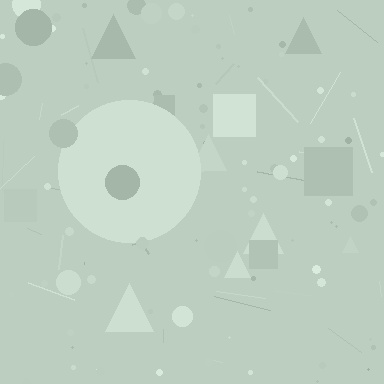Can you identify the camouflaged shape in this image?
The camouflaged shape is a circle.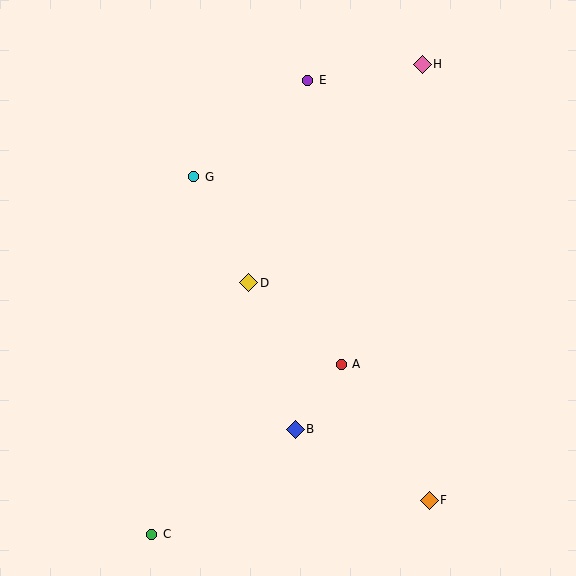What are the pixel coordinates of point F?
Point F is at (429, 500).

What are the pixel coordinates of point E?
Point E is at (308, 80).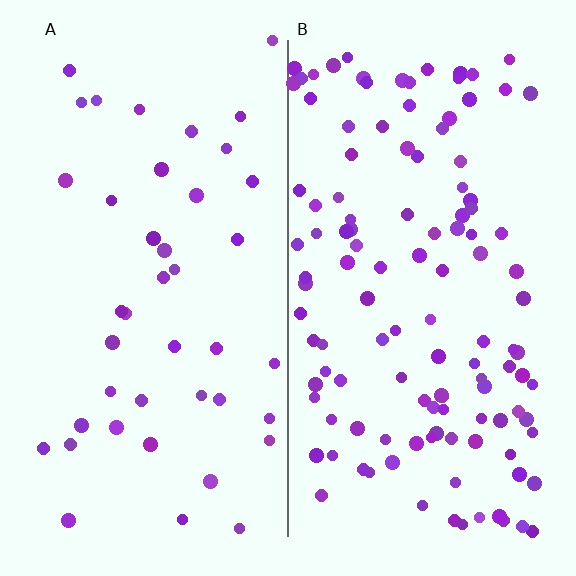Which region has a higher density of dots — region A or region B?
B (the right).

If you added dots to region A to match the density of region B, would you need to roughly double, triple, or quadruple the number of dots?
Approximately triple.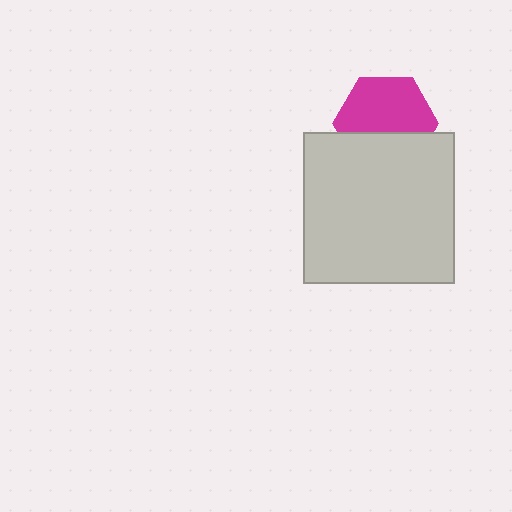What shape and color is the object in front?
The object in front is a light gray square.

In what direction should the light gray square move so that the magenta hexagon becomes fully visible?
The light gray square should move down. That is the shortest direction to clear the overlap and leave the magenta hexagon fully visible.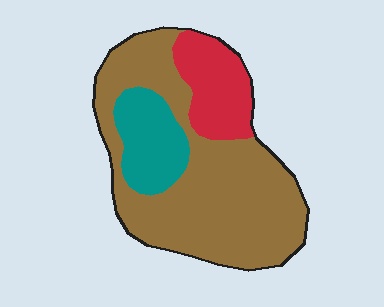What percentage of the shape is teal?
Teal covers 16% of the shape.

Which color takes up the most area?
Brown, at roughly 65%.